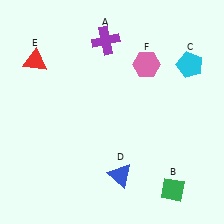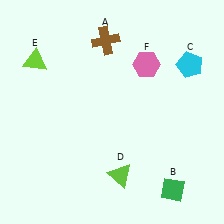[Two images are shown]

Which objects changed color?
A changed from purple to brown. D changed from blue to lime. E changed from red to lime.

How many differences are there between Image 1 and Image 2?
There are 3 differences between the two images.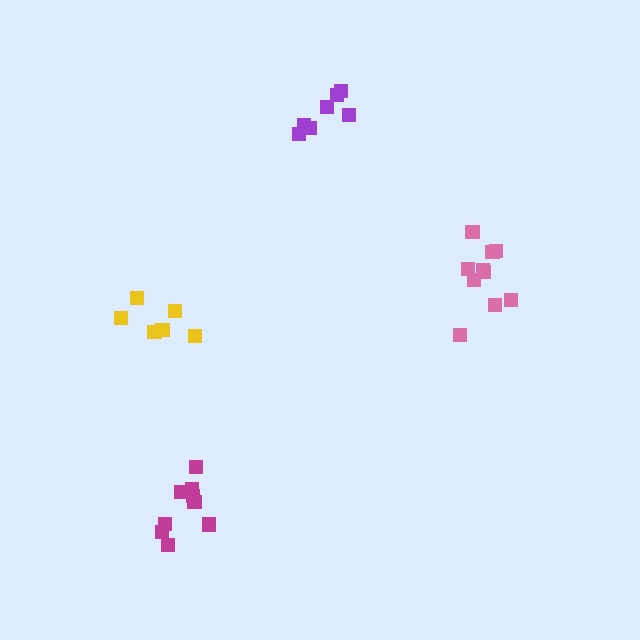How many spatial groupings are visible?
There are 4 spatial groupings.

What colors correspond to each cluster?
The clusters are colored: pink, purple, magenta, yellow.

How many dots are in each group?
Group 1: 10 dots, Group 2: 7 dots, Group 3: 9 dots, Group 4: 6 dots (32 total).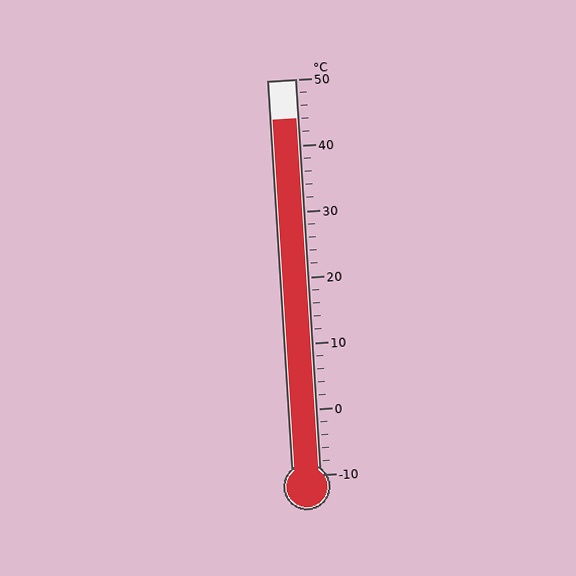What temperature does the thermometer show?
The thermometer shows approximately 44°C.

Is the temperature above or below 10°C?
The temperature is above 10°C.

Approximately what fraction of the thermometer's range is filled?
The thermometer is filled to approximately 90% of its range.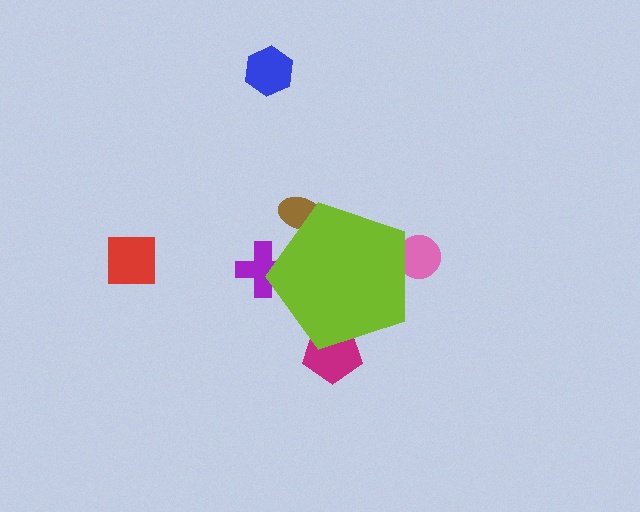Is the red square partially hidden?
No, the red square is fully visible.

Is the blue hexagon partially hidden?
No, the blue hexagon is fully visible.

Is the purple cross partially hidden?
Yes, the purple cross is partially hidden behind the lime pentagon.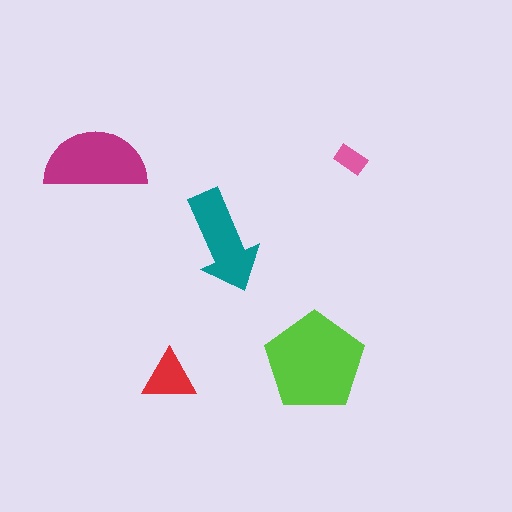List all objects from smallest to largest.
The pink rectangle, the red triangle, the teal arrow, the magenta semicircle, the lime pentagon.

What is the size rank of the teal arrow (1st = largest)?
3rd.